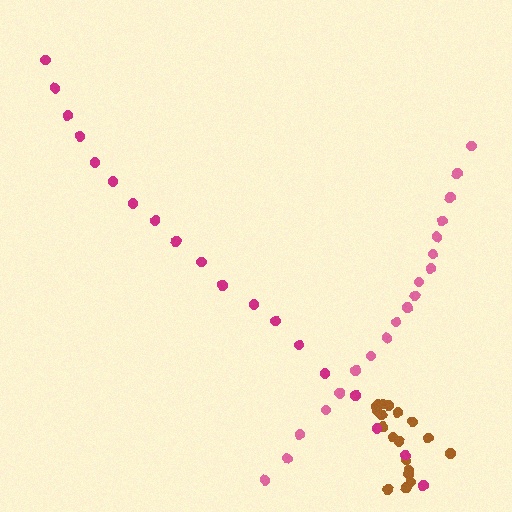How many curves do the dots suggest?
There are 3 distinct paths.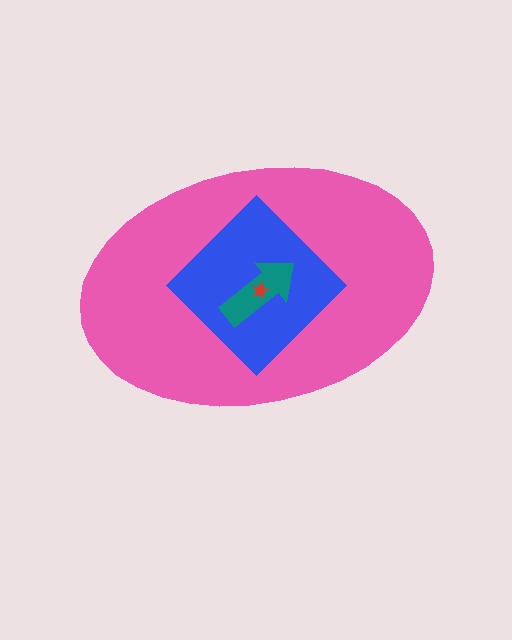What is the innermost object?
The red star.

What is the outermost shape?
The pink ellipse.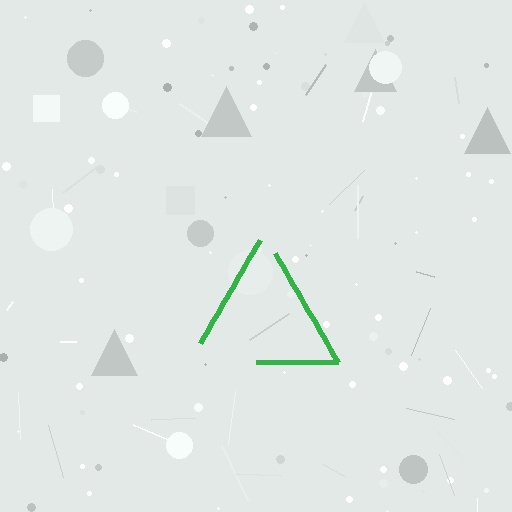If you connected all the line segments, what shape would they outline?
They would outline a triangle.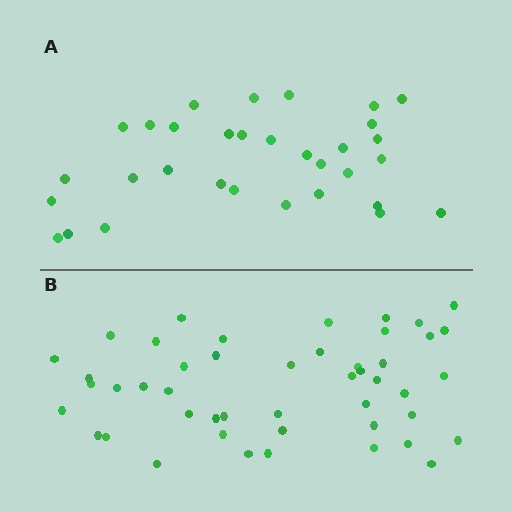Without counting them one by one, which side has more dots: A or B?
Region B (the bottom region) has more dots.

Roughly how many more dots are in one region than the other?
Region B has approximately 15 more dots than region A.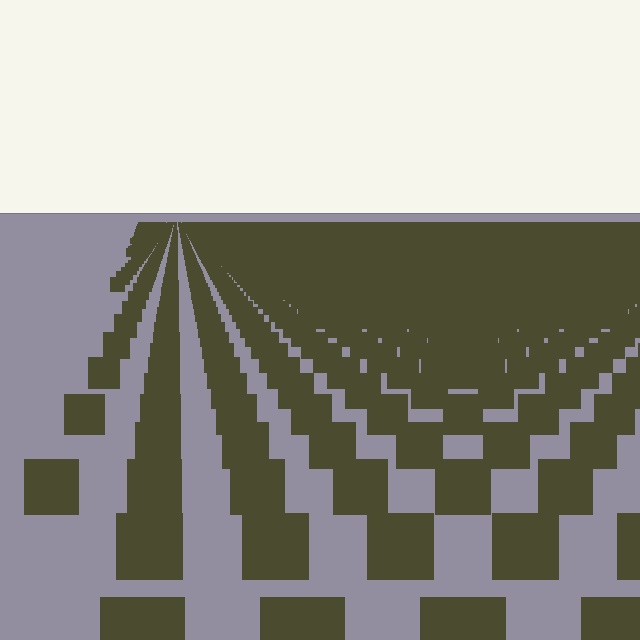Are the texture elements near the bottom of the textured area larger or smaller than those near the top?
Larger. Near the bottom, elements are closer to the viewer and appear at a bigger on-screen size.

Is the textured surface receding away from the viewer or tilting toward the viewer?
The surface is receding away from the viewer. Texture elements get smaller and denser toward the top.